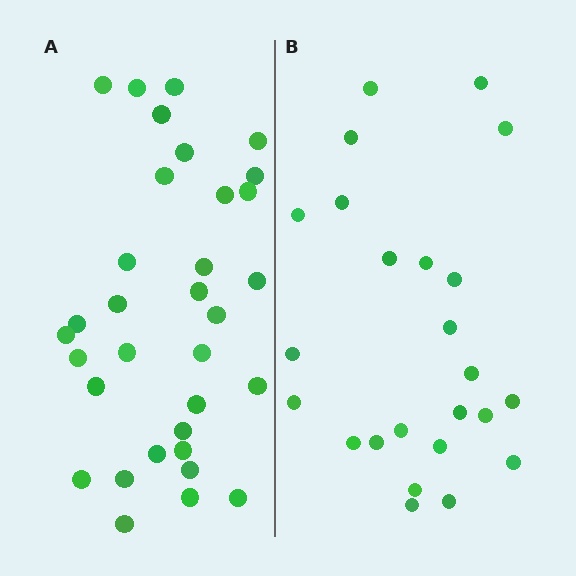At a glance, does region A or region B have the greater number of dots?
Region A (the left region) has more dots.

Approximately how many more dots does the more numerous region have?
Region A has roughly 8 or so more dots than region B.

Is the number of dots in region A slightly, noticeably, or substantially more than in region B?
Region A has noticeably more, but not dramatically so. The ratio is roughly 1.4 to 1.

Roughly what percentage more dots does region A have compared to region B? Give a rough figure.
About 40% more.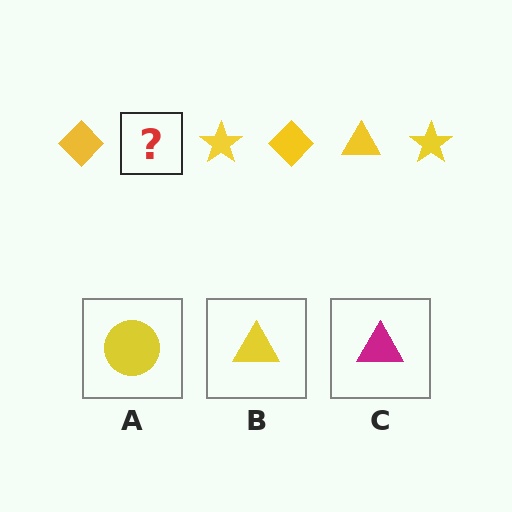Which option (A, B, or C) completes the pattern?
B.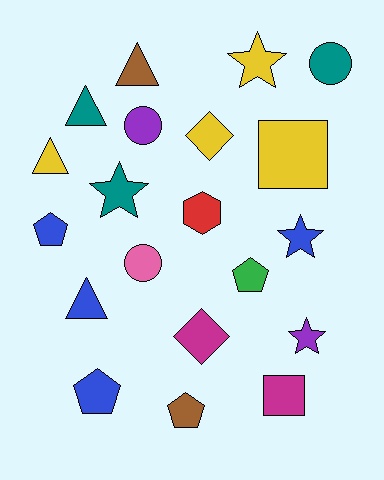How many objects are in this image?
There are 20 objects.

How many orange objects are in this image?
There are no orange objects.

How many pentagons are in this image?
There are 4 pentagons.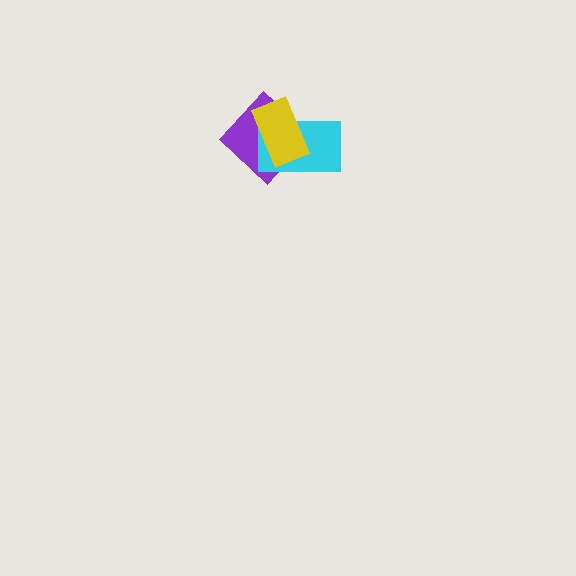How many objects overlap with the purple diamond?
2 objects overlap with the purple diamond.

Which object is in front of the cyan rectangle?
The yellow rectangle is in front of the cyan rectangle.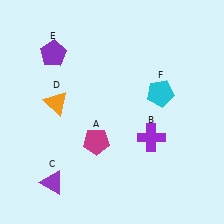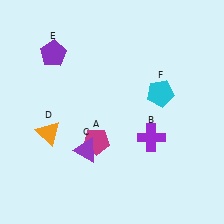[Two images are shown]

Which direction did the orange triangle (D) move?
The orange triangle (D) moved down.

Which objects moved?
The objects that moved are: the purple triangle (C), the orange triangle (D).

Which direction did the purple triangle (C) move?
The purple triangle (C) moved right.